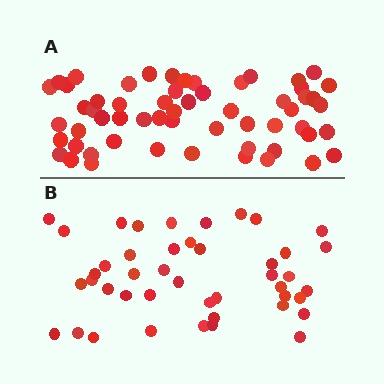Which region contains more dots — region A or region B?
Region A (the top region) has more dots.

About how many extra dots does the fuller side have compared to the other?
Region A has approximately 15 more dots than region B.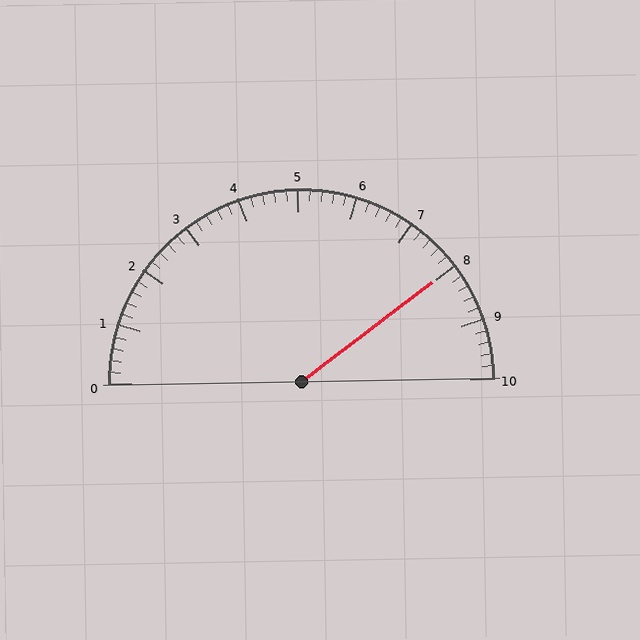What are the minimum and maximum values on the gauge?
The gauge ranges from 0 to 10.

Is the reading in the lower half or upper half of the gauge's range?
The reading is in the upper half of the range (0 to 10).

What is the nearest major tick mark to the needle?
The nearest major tick mark is 8.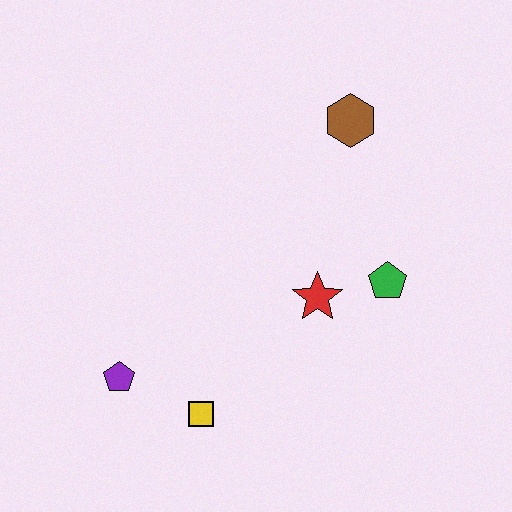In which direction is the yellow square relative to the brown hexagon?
The yellow square is below the brown hexagon.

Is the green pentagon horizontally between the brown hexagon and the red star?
No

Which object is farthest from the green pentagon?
The purple pentagon is farthest from the green pentagon.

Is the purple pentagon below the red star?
Yes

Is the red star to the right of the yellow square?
Yes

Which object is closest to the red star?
The green pentagon is closest to the red star.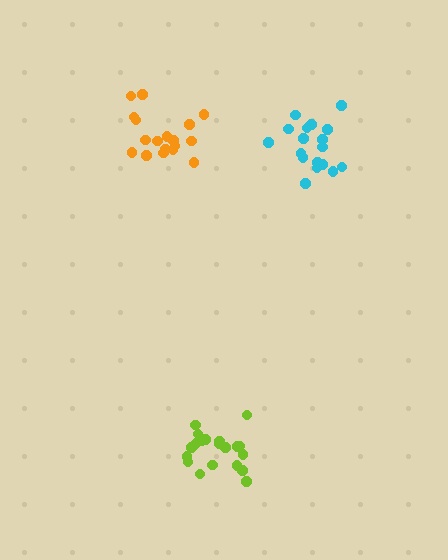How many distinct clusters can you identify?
There are 3 distinct clusters.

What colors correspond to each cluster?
The clusters are colored: orange, lime, cyan.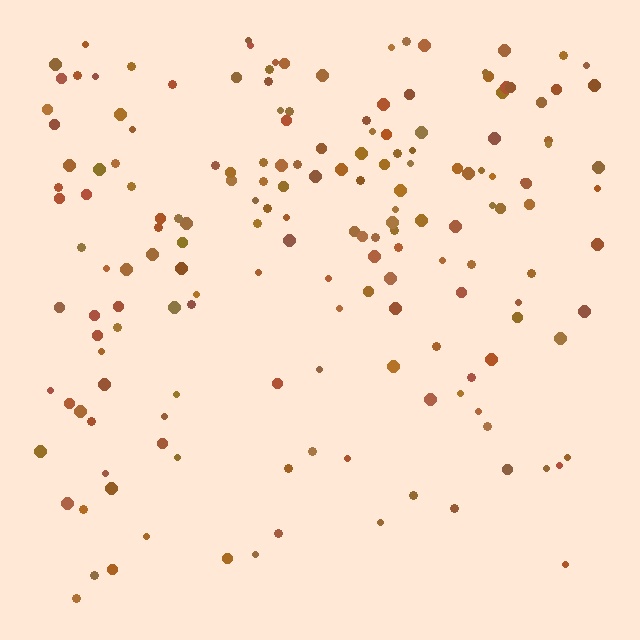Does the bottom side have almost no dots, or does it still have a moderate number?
Still a moderate number, just noticeably fewer than the top.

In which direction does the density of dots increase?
From bottom to top, with the top side densest.